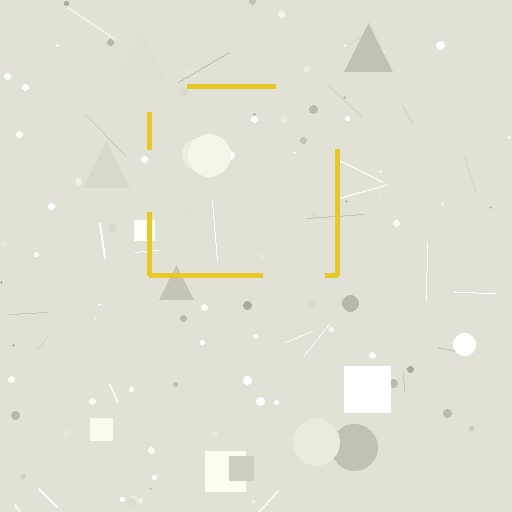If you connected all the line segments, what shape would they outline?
They would outline a square.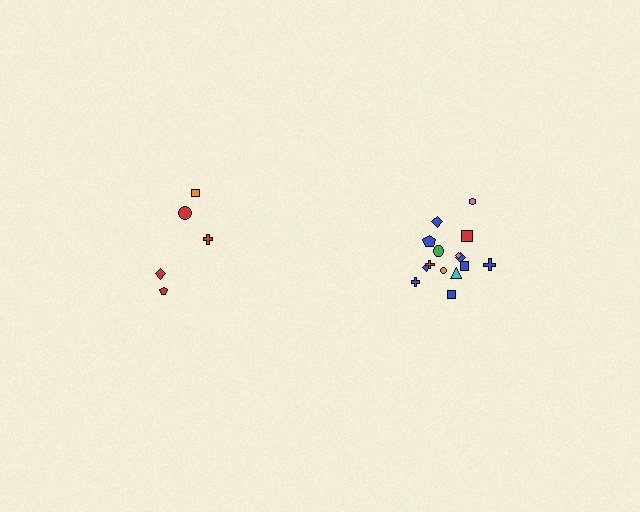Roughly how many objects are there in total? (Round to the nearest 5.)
Roughly 20 objects in total.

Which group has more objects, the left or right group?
The right group.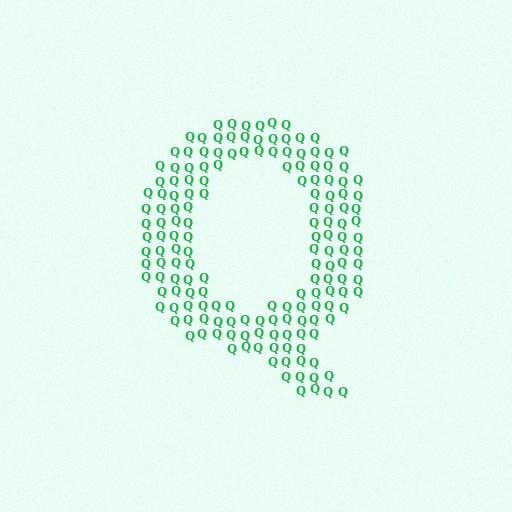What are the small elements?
The small elements are letter Q's.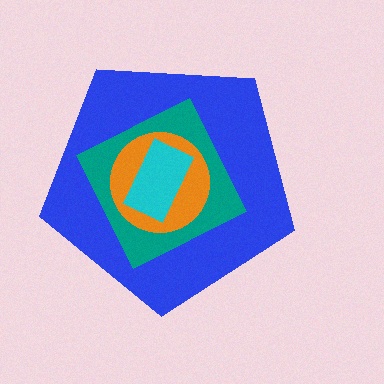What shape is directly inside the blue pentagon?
The teal square.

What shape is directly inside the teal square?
The orange circle.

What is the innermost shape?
The cyan rectangle.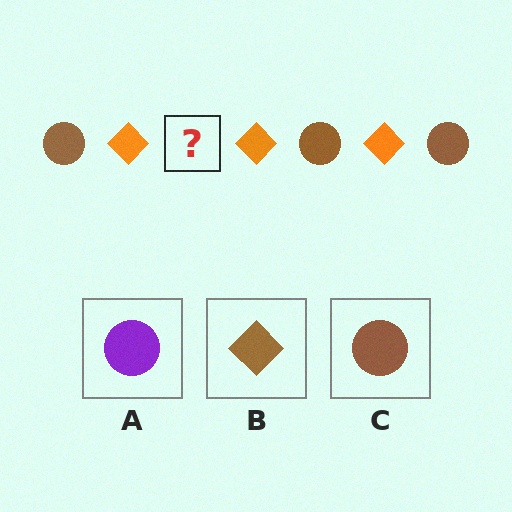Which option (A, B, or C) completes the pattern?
C.